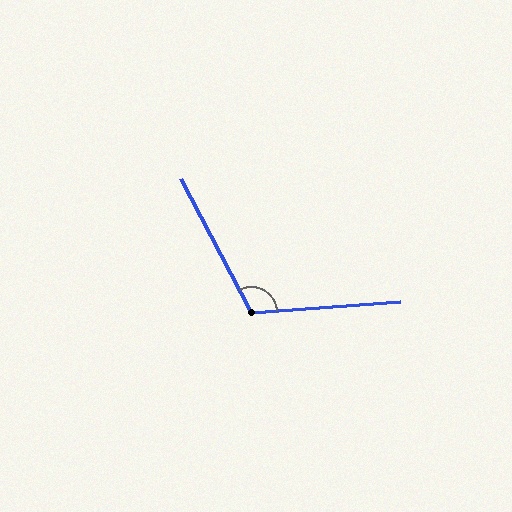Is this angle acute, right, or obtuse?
It is obtuse.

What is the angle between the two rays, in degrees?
Approximately 113 degrees.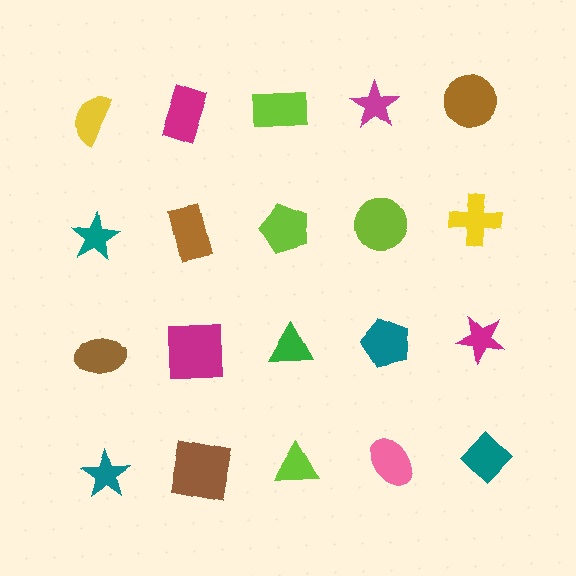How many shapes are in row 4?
5 shapes.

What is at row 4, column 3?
A lime triangle.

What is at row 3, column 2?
A magenta square.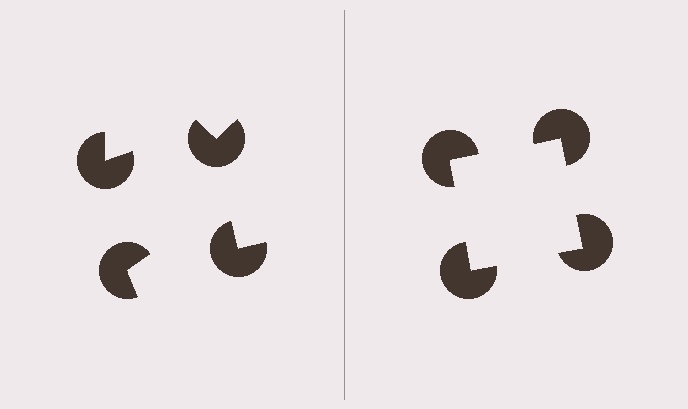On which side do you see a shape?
An illusory square appears on the right side. On the left side the wedge cuts are rotated, so no coherent shape forms.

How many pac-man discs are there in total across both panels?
8 — 4 on each side.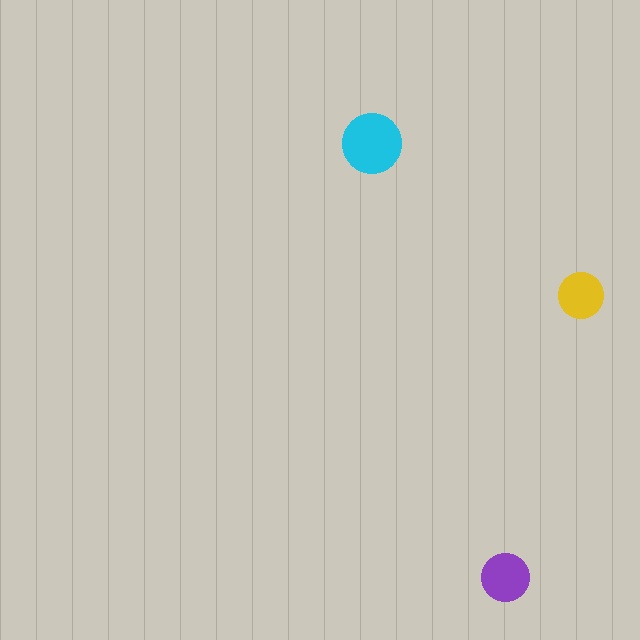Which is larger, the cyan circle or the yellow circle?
The cyan one.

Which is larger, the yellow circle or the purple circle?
The purple one.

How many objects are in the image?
There are 3 objects in the image.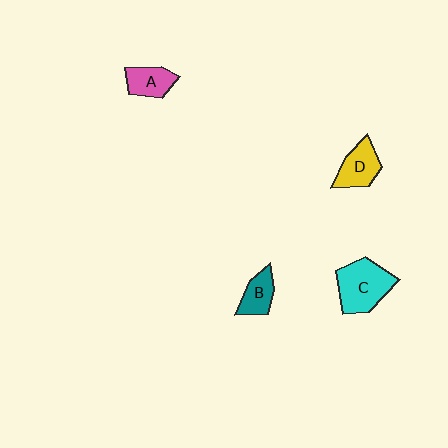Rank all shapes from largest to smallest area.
From largest to smallest: C (cyan), D (yellow), A (pink), B (teal).